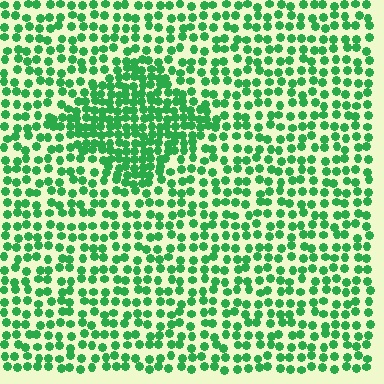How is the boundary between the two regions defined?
The boundary is defined by a change in element density (approximately 1.8x ratio). All elements are the same color, size, and shape.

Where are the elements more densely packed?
The elements are more densely packed inside the diamond boundary.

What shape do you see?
I see a diamond.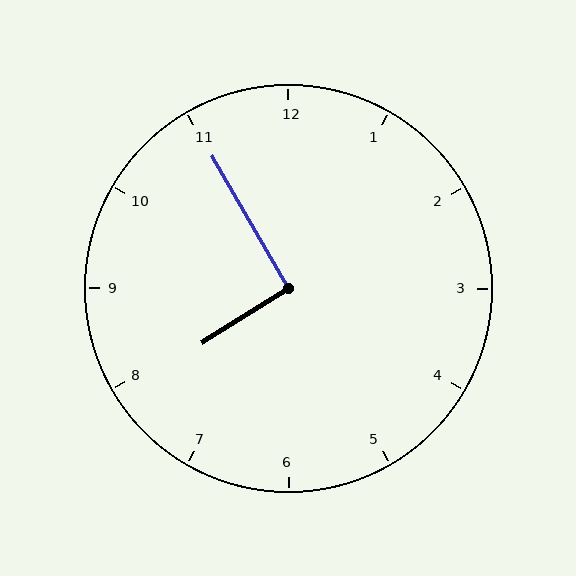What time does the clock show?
7:55.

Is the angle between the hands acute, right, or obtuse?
It is right.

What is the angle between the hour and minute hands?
Approximately 92 degrees.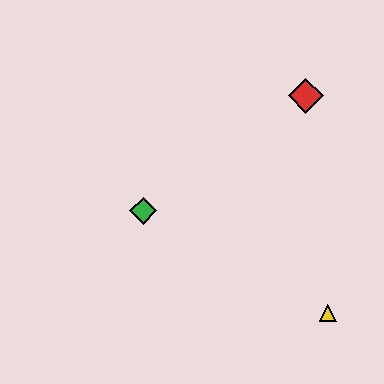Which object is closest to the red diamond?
The green diamond is closest to the red diamond.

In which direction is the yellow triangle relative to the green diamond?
The yellow triangle is to the right of the green diamond.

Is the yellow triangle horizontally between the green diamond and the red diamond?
No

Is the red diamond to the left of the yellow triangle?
Yes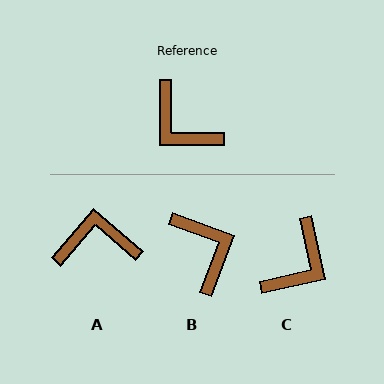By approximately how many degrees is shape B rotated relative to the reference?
Approximately 159 degrees counter-clockwise.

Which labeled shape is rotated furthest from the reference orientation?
B, about 159 degrees away.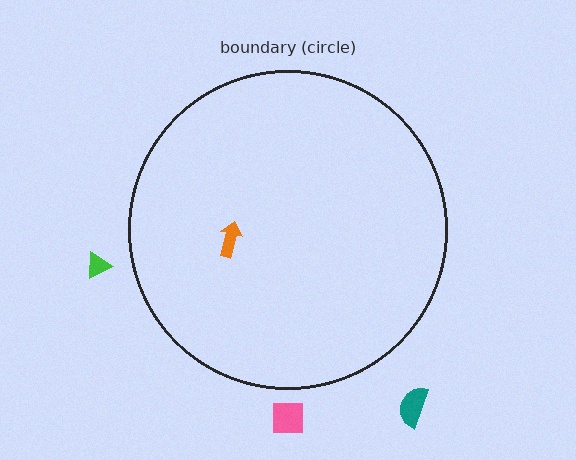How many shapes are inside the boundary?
1 inside, 3 outside.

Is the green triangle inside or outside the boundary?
Outside.